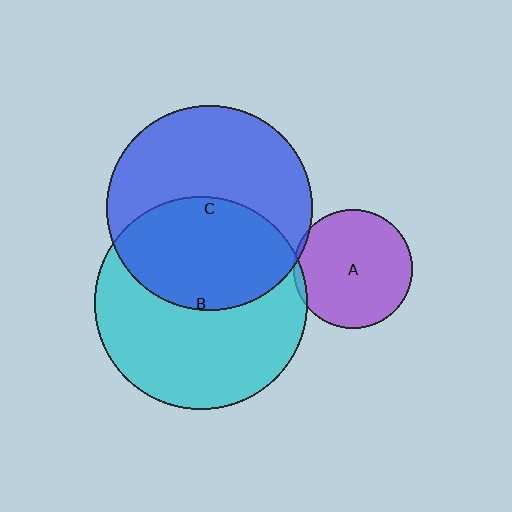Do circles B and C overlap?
Yes.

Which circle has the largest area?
Circle B (cyan).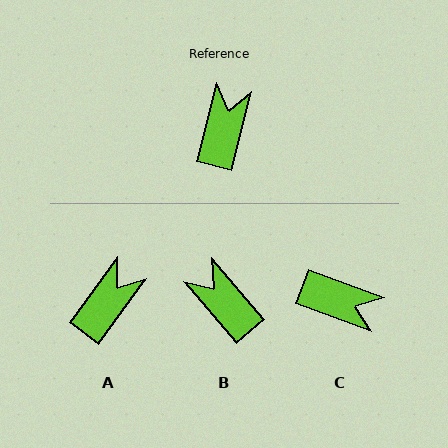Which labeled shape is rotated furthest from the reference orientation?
C, about 96 degrees away.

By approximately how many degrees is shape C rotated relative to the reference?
Approximately 96 degrees clockwise.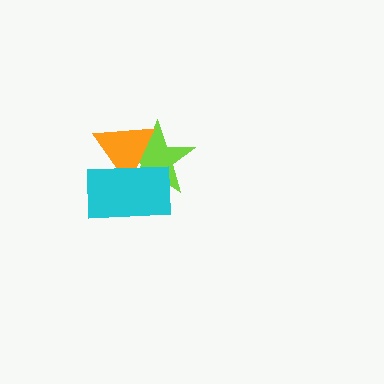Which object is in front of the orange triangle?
The cyan rectangle is in front of the orange triangle.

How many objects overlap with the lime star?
2 objects overlap with the lime star.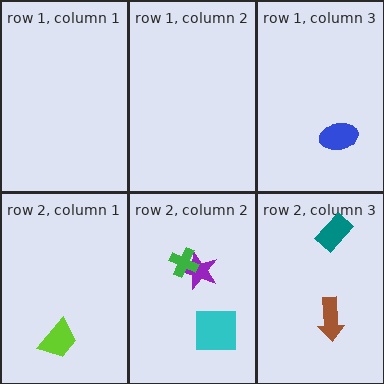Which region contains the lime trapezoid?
The row 2, column 1 region.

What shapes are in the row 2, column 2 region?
The purple star, the green cross, the cyan square.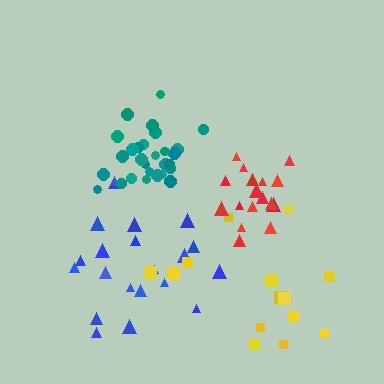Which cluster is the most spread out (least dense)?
Yellow.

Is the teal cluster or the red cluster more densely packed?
Teal.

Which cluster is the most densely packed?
Teal.